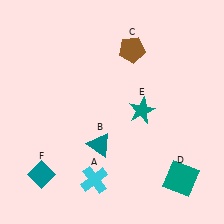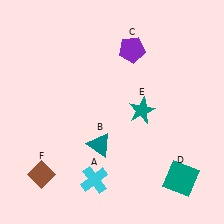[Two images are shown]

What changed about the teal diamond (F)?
In Image 1, F is teal. In Image 2, it changed to brown.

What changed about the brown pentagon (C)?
In Image 1, C is brown. In Image 2, it changed to purple.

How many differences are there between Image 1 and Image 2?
There are 2 differences between the two images.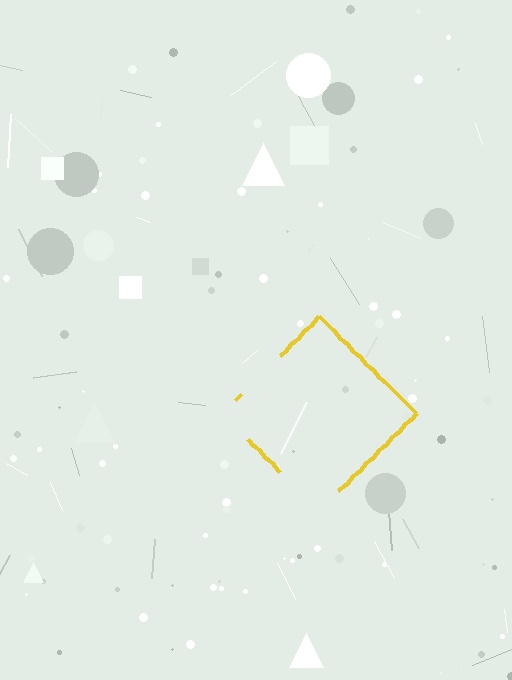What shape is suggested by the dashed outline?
The dashed outline suggests a diamond.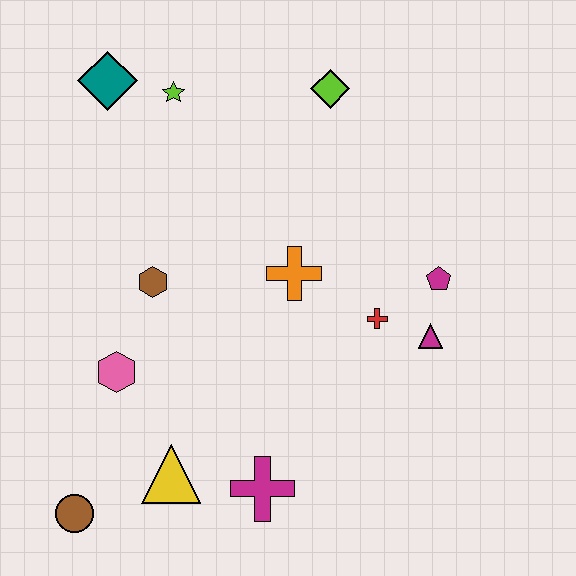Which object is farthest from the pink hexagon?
The lime diamond is farthest from the pink hexagon.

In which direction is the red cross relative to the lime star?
The red cross is below the lime star.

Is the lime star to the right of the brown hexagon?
Yes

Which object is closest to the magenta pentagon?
The magenta triangle is closest to the magenta pentagon.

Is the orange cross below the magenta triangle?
No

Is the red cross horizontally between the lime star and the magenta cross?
No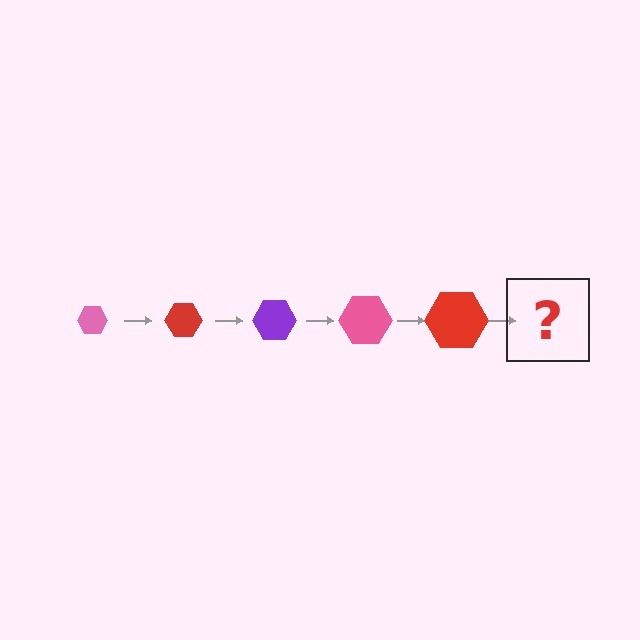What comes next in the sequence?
The next element should be a purple hexagon, larger than the previous one.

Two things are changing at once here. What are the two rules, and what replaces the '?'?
The two rules are that the hexagon grows larger each step and the color cycles through pink, red, and purple. The '?' should be a purple hexagon, larger than the previous one.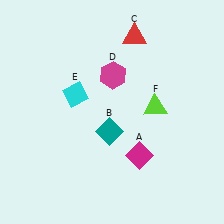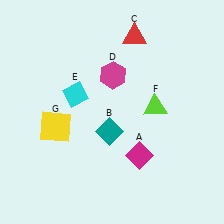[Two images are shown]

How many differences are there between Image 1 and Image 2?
There is 1 difference between the two images.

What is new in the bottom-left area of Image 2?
A yellow square (G) was added in the bottom-left area of Image 2.